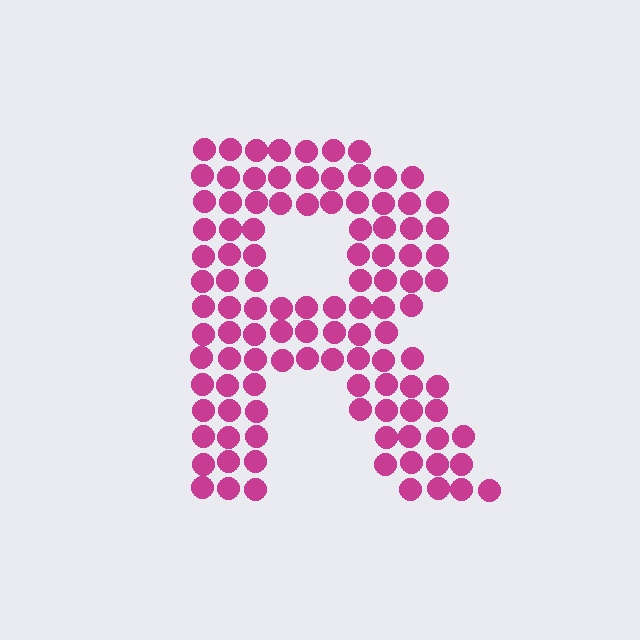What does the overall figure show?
The overall figure shows the letter R.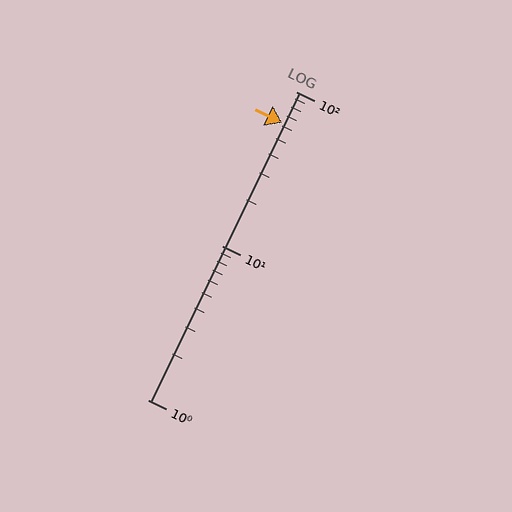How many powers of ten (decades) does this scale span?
The scale spans 2 decades, from 1 to 100.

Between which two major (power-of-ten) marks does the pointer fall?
The pointer is between 10 and 100.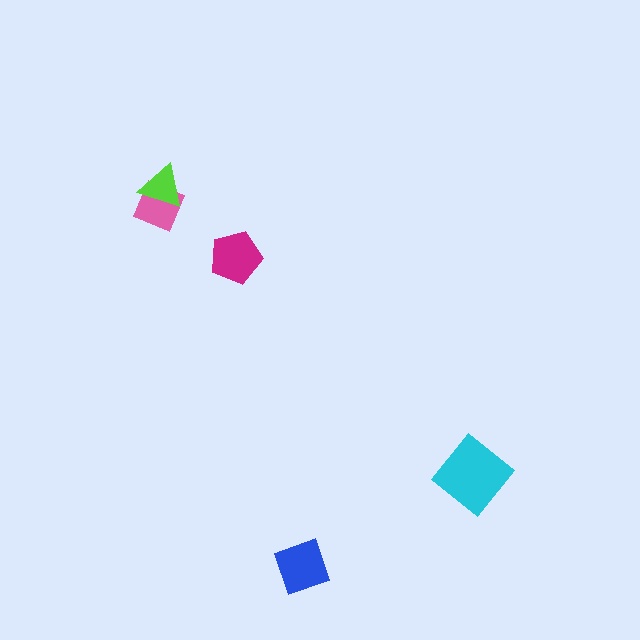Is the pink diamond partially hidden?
Yes, it is partially covered by another shape.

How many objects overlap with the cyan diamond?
0 objects overlap with the cyan diamond.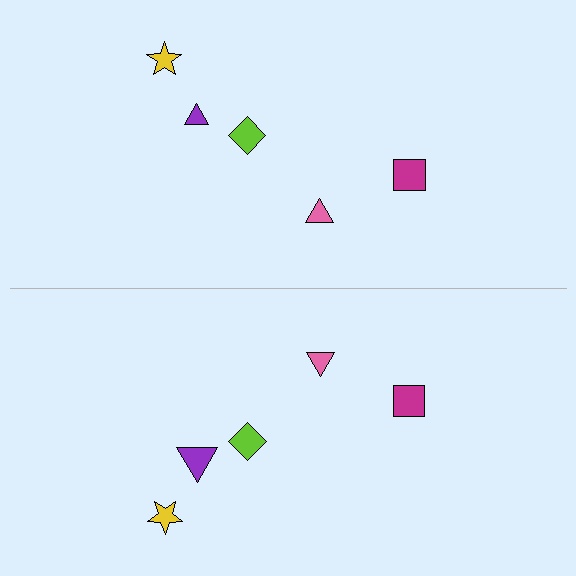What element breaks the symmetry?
The purple triangle on the bottom side has a different size than its mirror counterpart.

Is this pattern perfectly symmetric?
No, the pattern is not perfectly symmetric. The purple triangle on the bottom side has a different size than its mirror counterpart.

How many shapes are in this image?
There are 10 shapes in this image.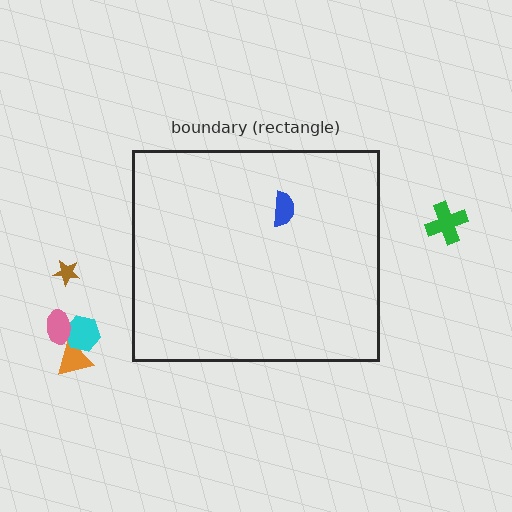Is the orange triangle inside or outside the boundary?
Outside.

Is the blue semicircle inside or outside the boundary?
Inside.